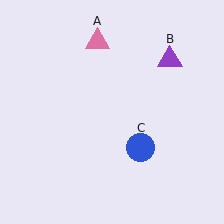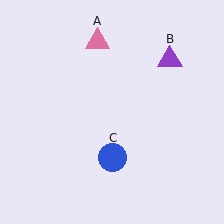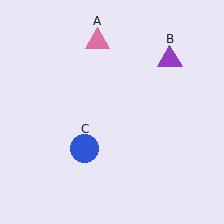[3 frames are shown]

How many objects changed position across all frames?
1 object changed position: blue circle (object C).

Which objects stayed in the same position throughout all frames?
Pink triangle (object A) and purple triangle (object B) remained stationary.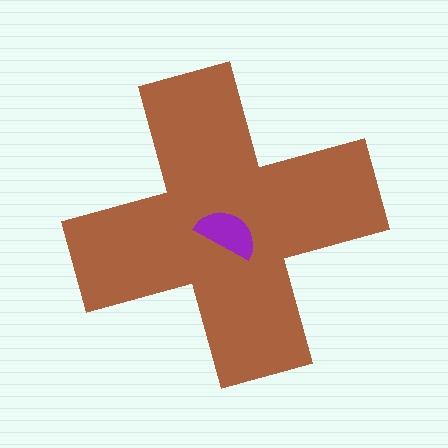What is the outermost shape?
The brown cross.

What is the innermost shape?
The purple semicircle.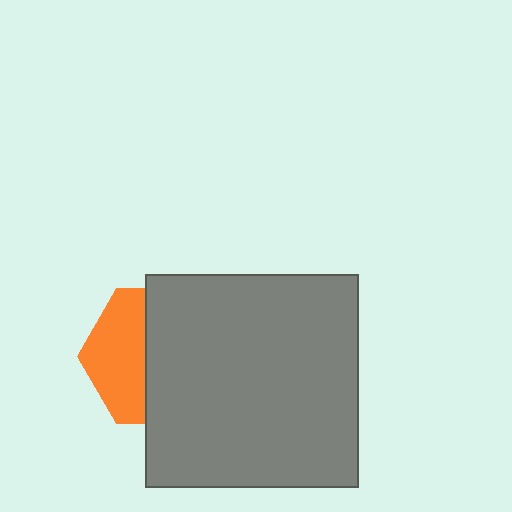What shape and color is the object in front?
The object in front is a gray square.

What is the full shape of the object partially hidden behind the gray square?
The partially hidden object is an orange hexagon.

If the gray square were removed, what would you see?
You would see the complete orange hexagon.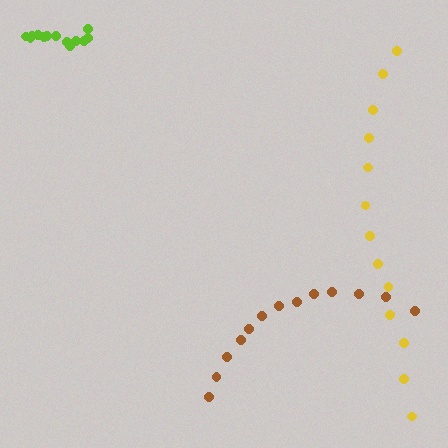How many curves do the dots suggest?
There are 3 distinct paths.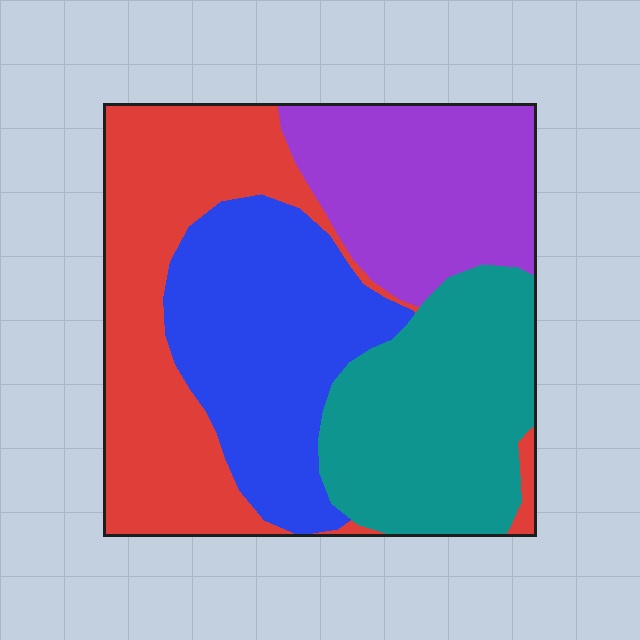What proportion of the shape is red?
Red covers around 30% of the shape.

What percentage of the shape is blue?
Blue takes up about one quarter (1/4) of the shape.